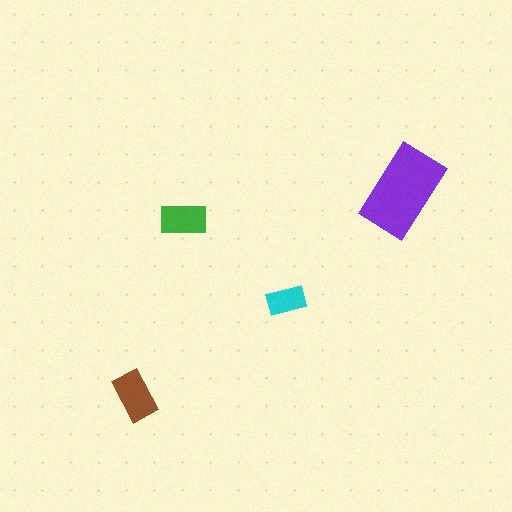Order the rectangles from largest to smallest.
the purple one, the brown one, the green one, the cyan one.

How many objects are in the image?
There are 4 objects in the image.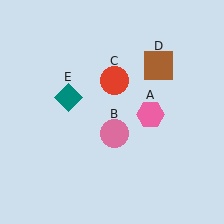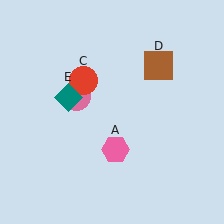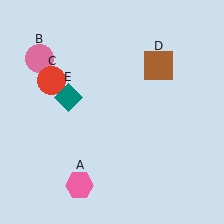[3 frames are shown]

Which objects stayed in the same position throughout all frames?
Brown square (object D) and teal diamond (object E) remained stationary.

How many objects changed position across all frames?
3 objects changed position: pink hexagon (object A), pink circle (object B), red circle (object C).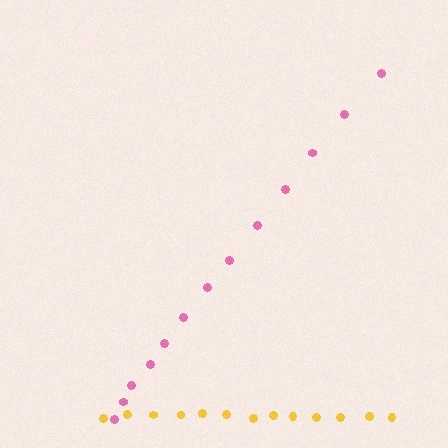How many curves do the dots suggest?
There are 2 distinct paths.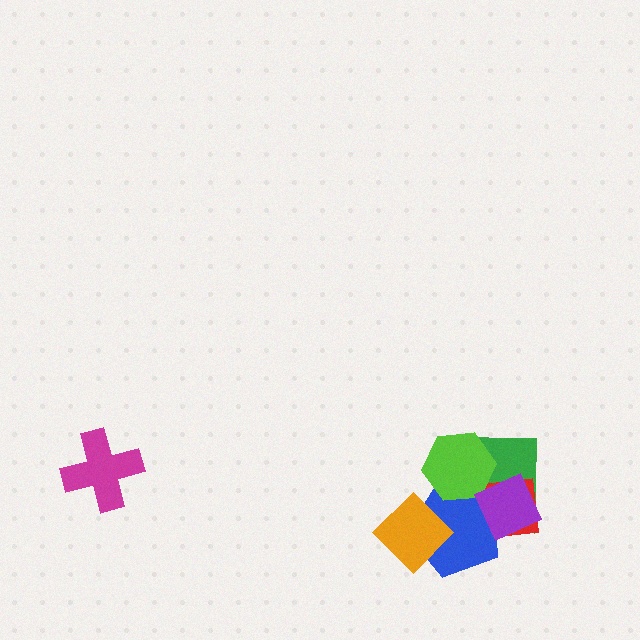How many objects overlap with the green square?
4 objects overlap with the green square.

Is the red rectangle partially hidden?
Yes, it is partially covered by another shape.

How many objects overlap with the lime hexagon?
3 objects overlap with the lime hexagon.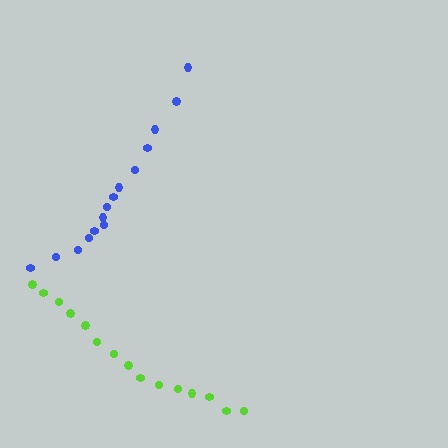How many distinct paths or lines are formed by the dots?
There are 2 distinct paths.